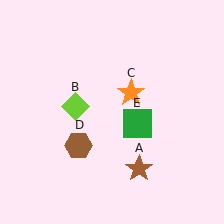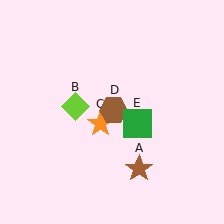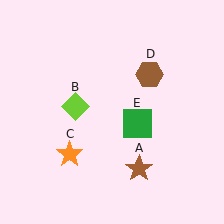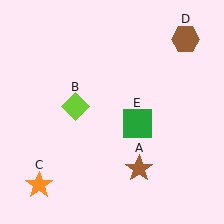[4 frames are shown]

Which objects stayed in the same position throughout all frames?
Brown star (object A) and lime diamond (object B) and green square (object E) remained stationary.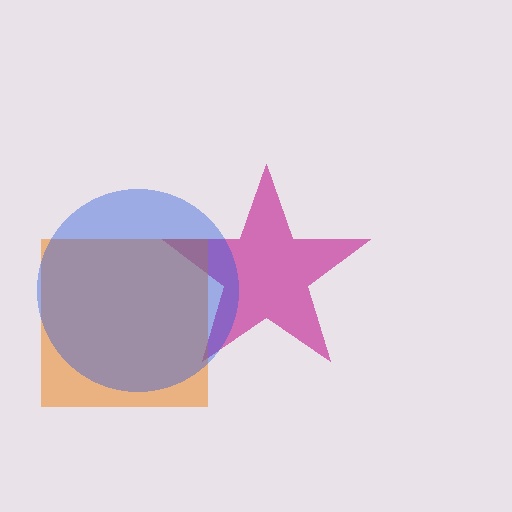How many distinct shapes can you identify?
There are 3 distinct shapes: a magenta star, an orange square, a blue circle.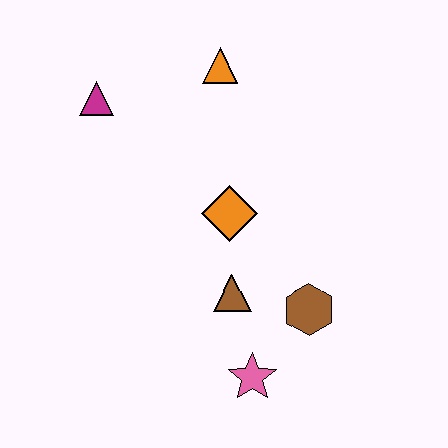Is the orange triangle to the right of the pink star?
No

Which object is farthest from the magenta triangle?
The pink star is farthest from the magenta triangle.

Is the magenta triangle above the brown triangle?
Yes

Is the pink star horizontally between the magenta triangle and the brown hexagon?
Yes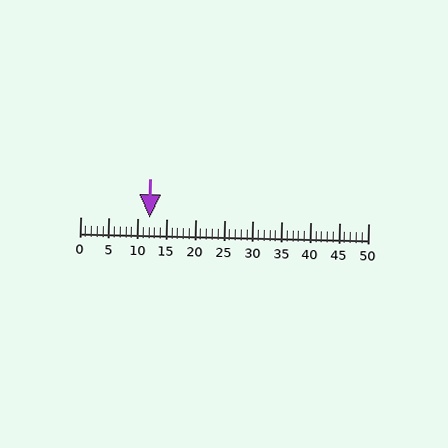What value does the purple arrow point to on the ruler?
The purple arrow points to approximately 12.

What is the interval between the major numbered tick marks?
The major tick marks are spaced 5 units apart.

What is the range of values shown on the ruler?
The ruler shows values from 0 to 50.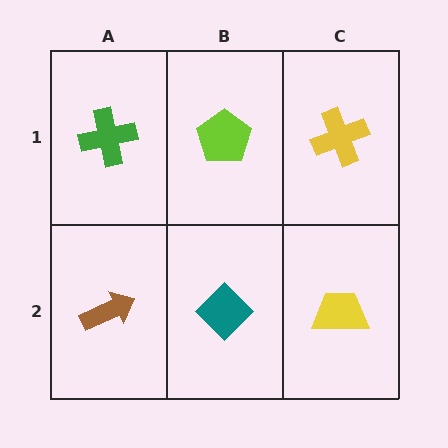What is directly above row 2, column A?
A green cross.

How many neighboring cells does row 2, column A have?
2.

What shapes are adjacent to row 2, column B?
A lime pentagon (row 1, column B), a brown arrow (row 2, column A), a yellow trapezoid (row 2, column C).